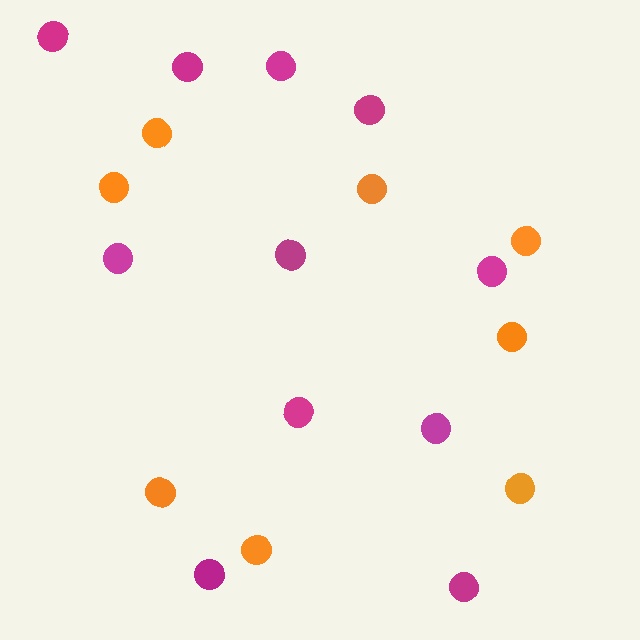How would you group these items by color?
There are 2 groups: one group of magenta circles (11) and one group of orange circles (8).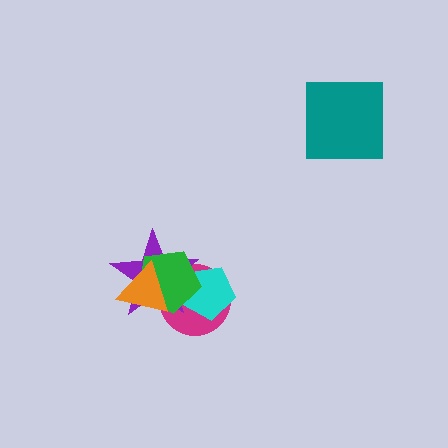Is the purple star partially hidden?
Yes, it is partially covered by another shape.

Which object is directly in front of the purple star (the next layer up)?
The green pentagon is directly in front of the purple star.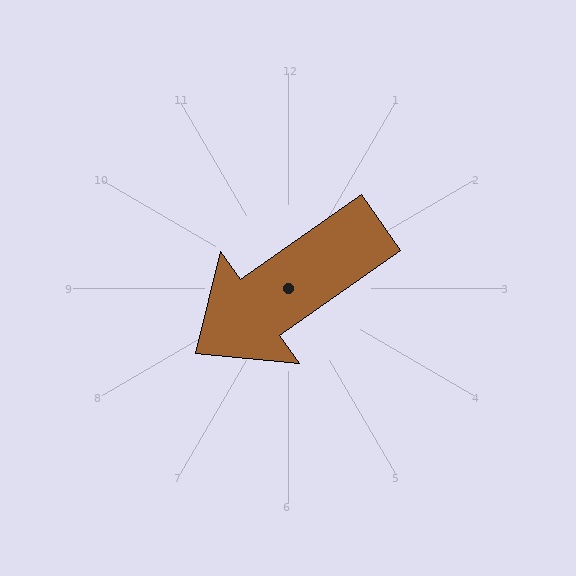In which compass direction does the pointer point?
Southwest.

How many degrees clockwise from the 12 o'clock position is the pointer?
Approximately 235 degrees.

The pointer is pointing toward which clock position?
Roughly 8 o'clock.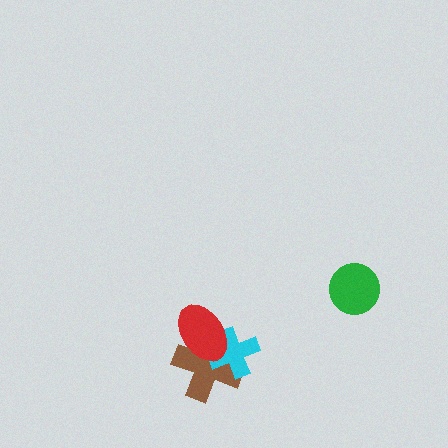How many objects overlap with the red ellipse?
2 objects overlap with the red ellipse.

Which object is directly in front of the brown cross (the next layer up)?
The cyan cross is directly in front of the brown cross.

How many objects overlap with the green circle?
0 objects overlap with the green circle.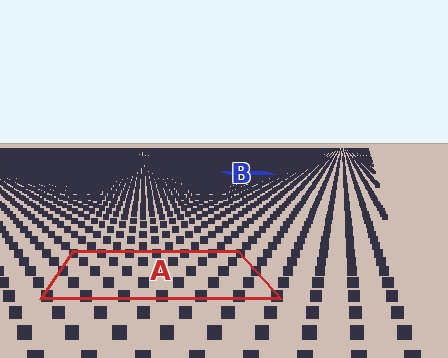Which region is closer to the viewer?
Region A is closer. The texture elements there are larger and more spread out.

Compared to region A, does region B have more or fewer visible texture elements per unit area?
Region B has more texture elements per unit area — they are packed more densely because it is farther away.